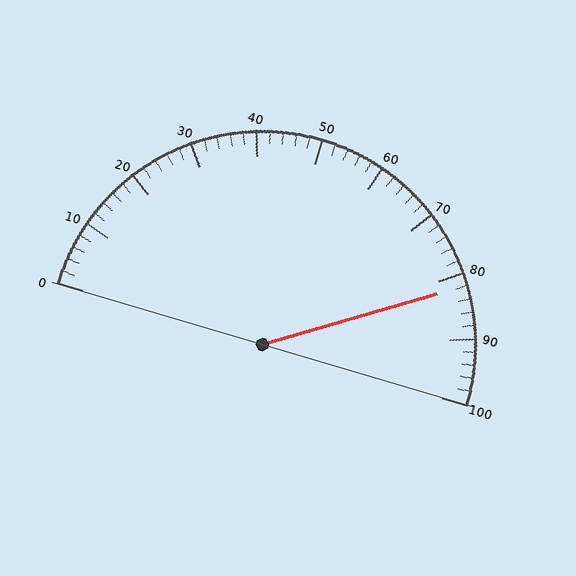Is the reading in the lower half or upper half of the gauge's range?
The reading is in the upper half of the range (0 to 100).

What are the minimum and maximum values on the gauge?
The gauge ranges from 0 to 100.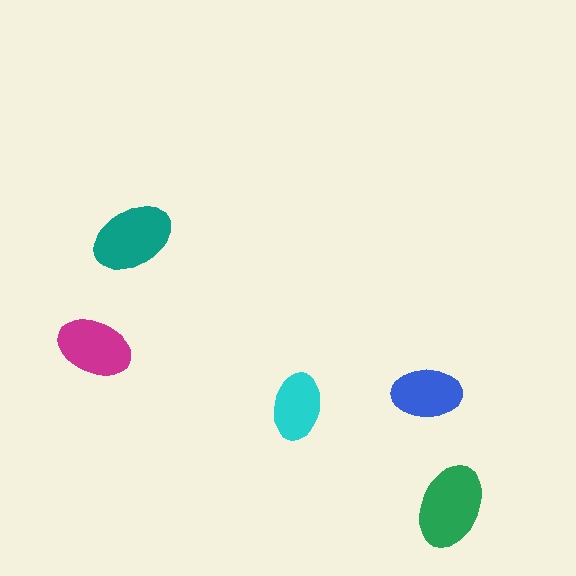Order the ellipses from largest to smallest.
the green one, the teal one, the magenta one, the blue one, the cyan one.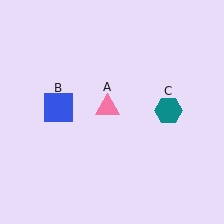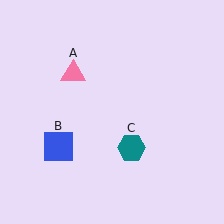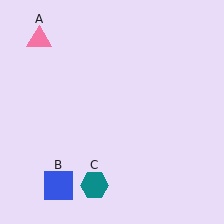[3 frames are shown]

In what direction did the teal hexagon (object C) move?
The teal hexagon (object C) moved down and to the left.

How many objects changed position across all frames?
3 objects changed position: pink triangle (object A), blue square (object B), teal hexagon (object C).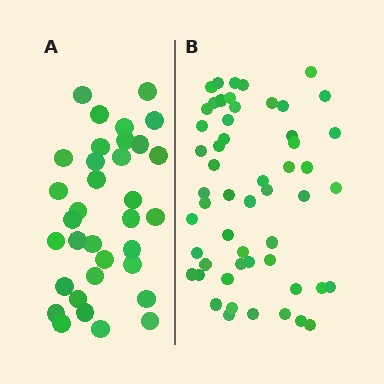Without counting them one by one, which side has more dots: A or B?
Region B (the right region) has more dots.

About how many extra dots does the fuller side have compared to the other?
Region B has approximately 20 more dots than region A.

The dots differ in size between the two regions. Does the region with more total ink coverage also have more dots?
No. Region A has more total ink coverage because its dots are larger, but region B actually contains more individual dots. Total area can be misleading — the number of items is what matters here.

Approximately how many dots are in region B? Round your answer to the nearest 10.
About 50 dots. (The exact count is 54, which rounds to 50.)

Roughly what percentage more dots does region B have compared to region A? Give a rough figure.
About 60% more.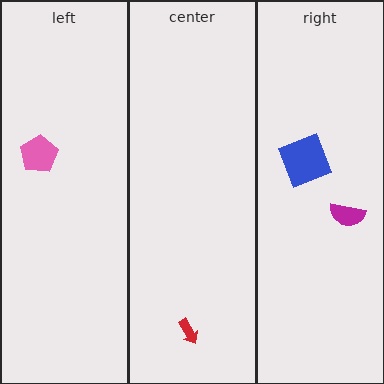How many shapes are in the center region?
1.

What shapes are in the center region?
The red arrow.